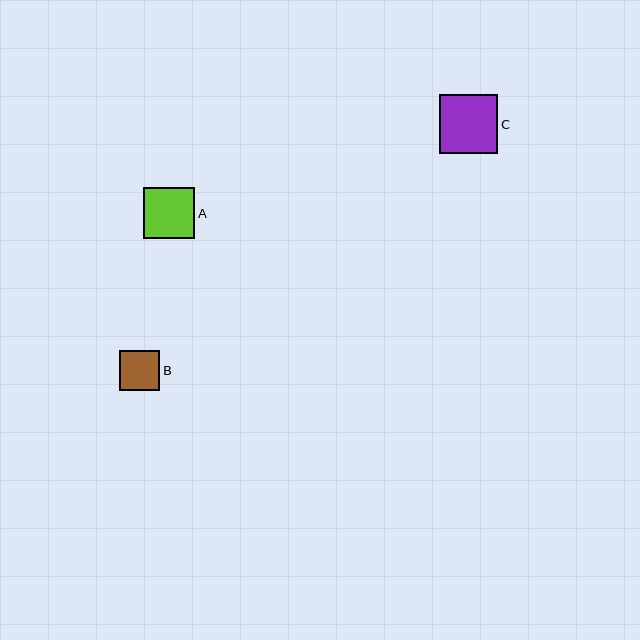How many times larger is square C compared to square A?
Square C is approximately 1.1 times the size of square A.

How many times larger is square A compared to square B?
Square A is approximately 1.3 times the size of square B.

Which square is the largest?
Square C is the largest with a size of approximately 58 pixels.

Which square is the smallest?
Square B is the smallest with a size of approximately 40 pixels.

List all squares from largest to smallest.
From largest to smallest: C, A, B.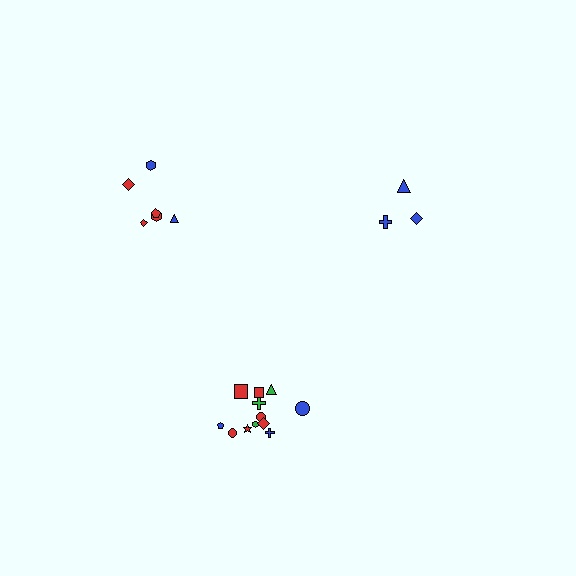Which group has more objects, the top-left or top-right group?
The top-left group.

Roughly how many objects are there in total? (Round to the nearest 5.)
Roughly 20 objects in total.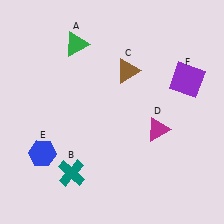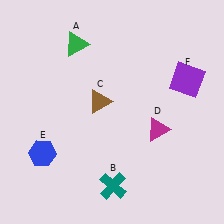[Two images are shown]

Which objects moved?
The objects that moved are: the teal cross (B), the brown triangle (C).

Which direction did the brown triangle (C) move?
The brown triangle (C) moved down.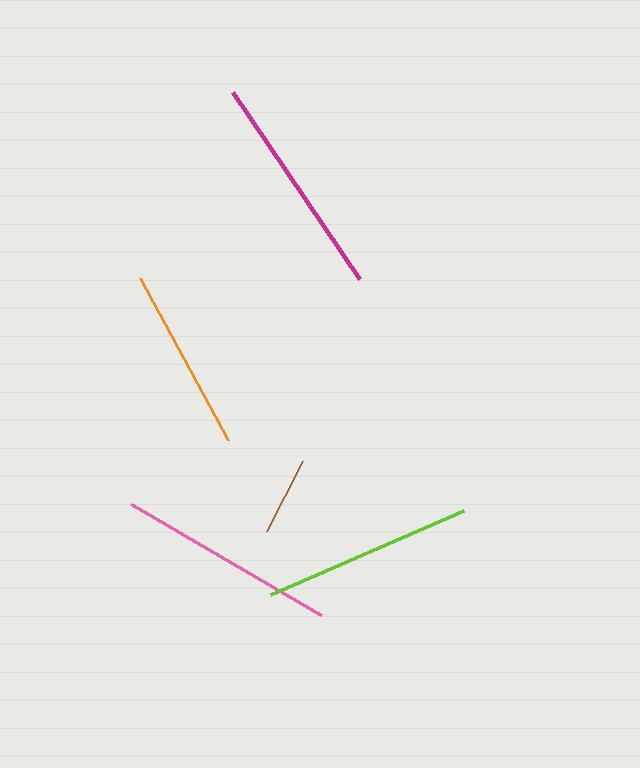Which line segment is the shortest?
The brown line is the shortest at approximately 79 pixels.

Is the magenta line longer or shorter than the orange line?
The magenta line is longer than the orange line.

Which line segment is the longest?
The magenta line is the longest at approximately 226 pixels.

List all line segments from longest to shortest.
From longest to shortest: magenta, pink, lime, orange, brown.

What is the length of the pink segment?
The pink segment is approximately 220 pixels long.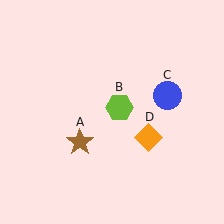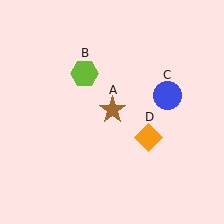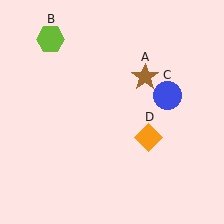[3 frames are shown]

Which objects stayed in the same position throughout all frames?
Blue circle (object C) and orange diamond (object D) remained stationary.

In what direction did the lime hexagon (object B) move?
The lime hexagon (object B) moved up and to the left.